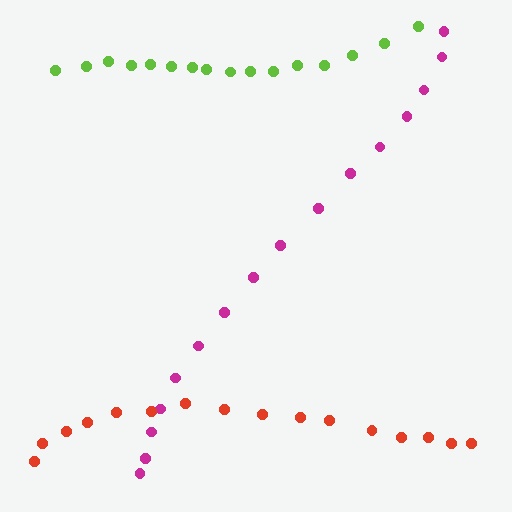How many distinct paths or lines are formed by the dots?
There are 3 distinct paths.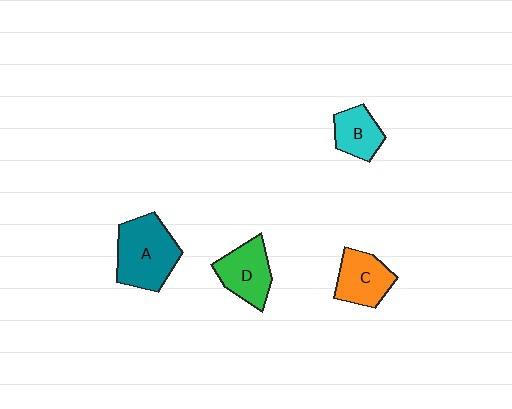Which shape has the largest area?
Shape A (teal).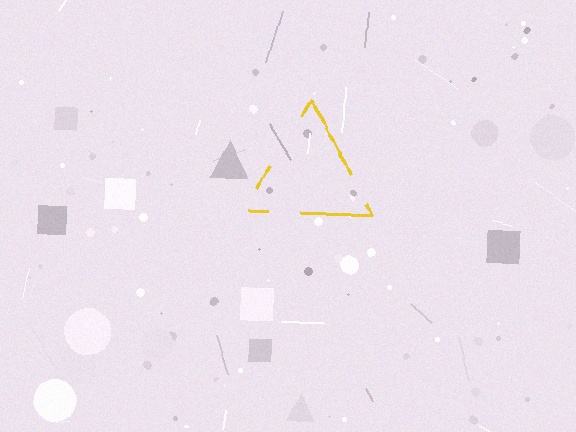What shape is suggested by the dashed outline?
The dashed outline suggests a triangle.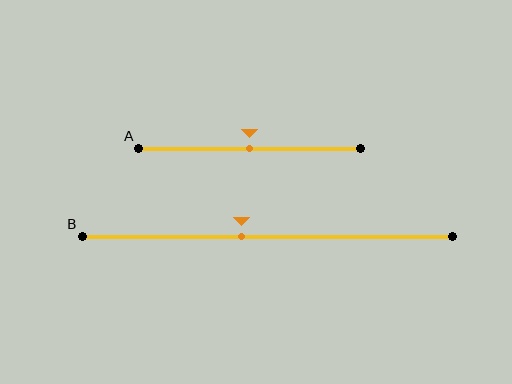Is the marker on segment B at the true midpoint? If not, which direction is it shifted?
No, the marker on segment B is shifted to the left by about 7% of the segment length.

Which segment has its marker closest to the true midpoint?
Segment A has its marker closest to the true midpoint.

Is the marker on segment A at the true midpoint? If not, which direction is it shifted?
Yes, the marker on segment A is at the true midpoint.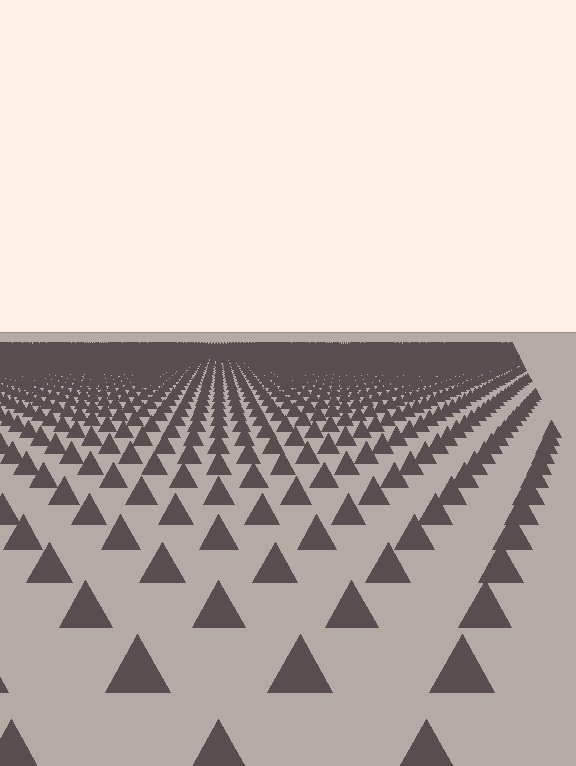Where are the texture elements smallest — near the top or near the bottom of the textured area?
Near the top.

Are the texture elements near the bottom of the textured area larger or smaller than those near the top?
Larger. Near the bottom, elements are closer to the viewer and appear at a bigger on-screen size.